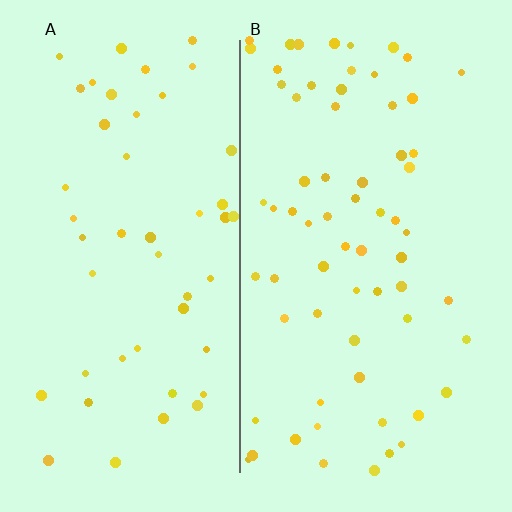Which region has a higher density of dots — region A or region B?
B (the right).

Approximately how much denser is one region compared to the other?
Approximately 1.4× — region B over region A.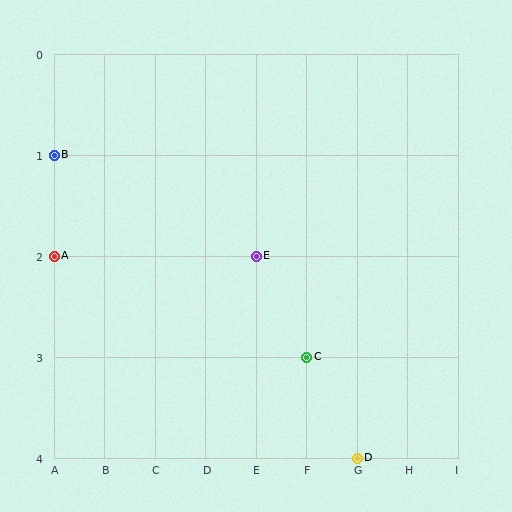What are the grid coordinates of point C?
Point C is at grid coordinates (F, 3).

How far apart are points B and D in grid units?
Points B and D are 6 columns and 3 rows apart (about 6.7 grid units diagonally).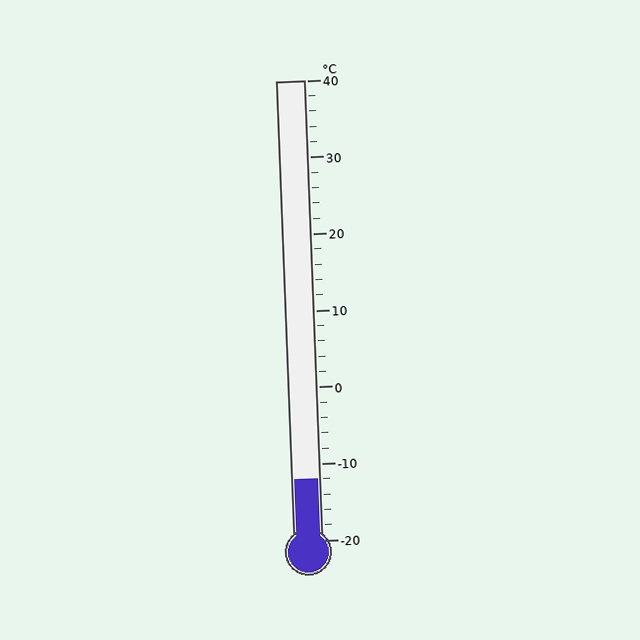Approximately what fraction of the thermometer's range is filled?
The thermometer is filled to approximately 15% of its range.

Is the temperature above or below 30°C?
The temperature is below 30°C.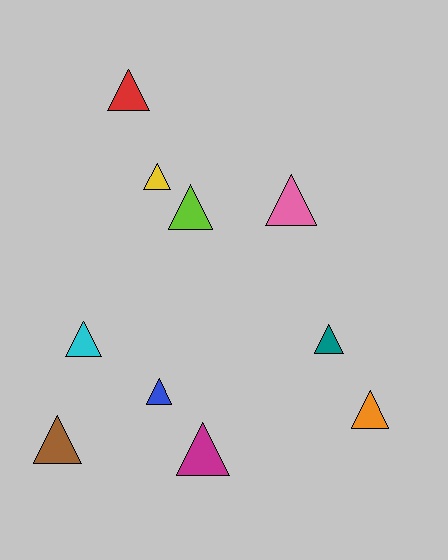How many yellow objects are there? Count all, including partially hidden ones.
There is 1 yellow object.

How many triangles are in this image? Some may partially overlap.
There are 10 triangles.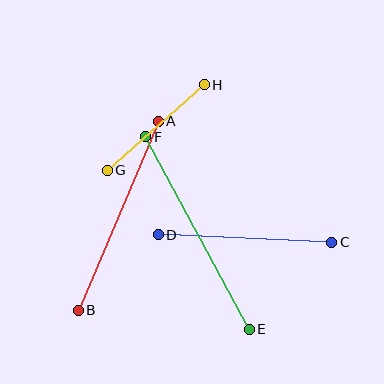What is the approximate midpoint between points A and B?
The midpoint is at approximately (118, 216) pixels.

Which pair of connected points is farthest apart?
Points E and F are farthest apart.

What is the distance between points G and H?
The distance is approximately 129 pixels.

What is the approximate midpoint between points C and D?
The midpoint is at approximately (245, 239) pixels.